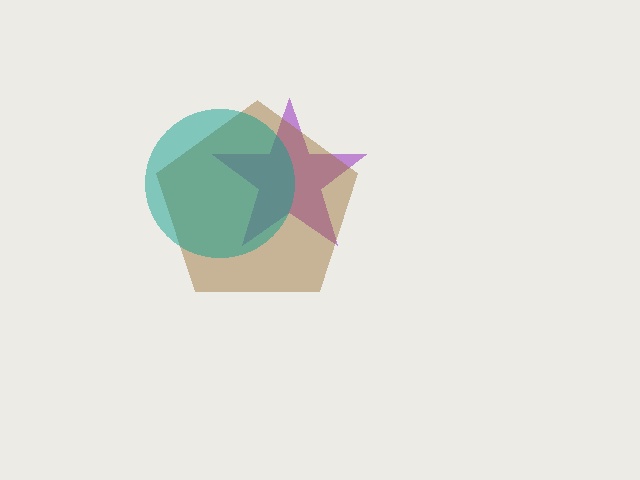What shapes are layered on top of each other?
The layered shapes are: a purple star, a brown pentagon, a teal circle.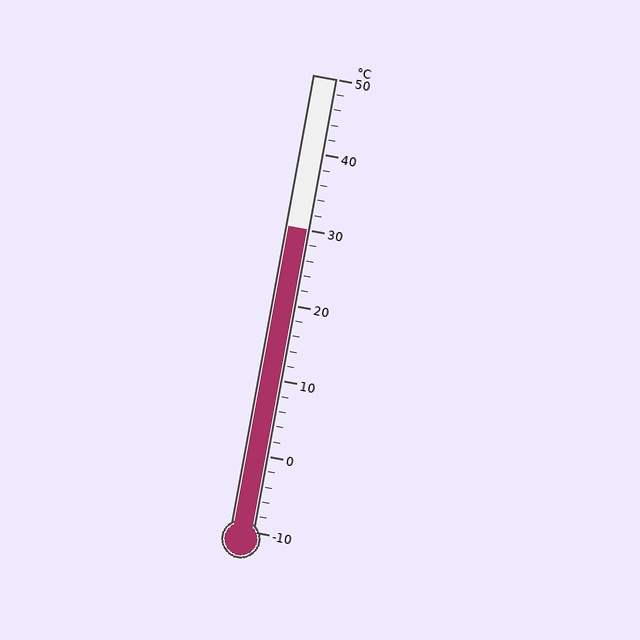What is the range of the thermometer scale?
The thermometer scale ranges from -10°C to 50°C.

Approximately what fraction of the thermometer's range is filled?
The thermometer is filled to approximately 65% of its range.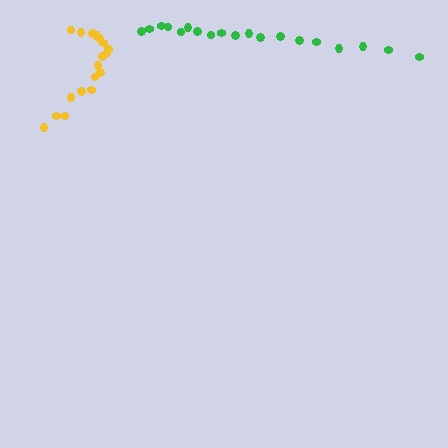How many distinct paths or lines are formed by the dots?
There are 2 distinct paths.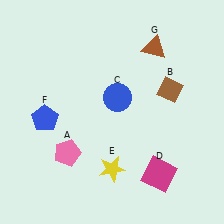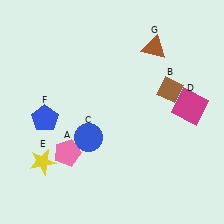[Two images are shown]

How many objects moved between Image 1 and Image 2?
3 objects moved between the two images.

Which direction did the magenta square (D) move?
The magenta square (D) moved up.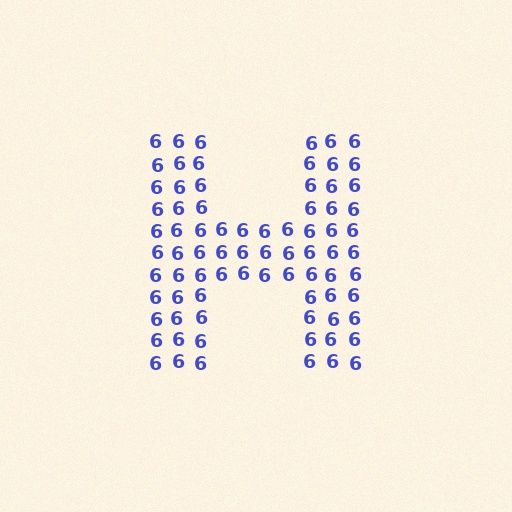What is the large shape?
The large shape is the letter H.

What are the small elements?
The small elements are digit 6's.